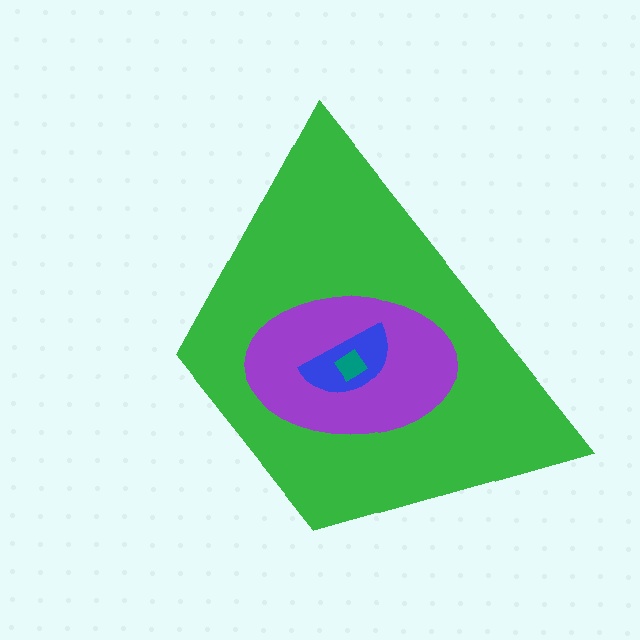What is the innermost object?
The teal diamond.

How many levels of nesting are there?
4.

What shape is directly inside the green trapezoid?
The purple ellipse.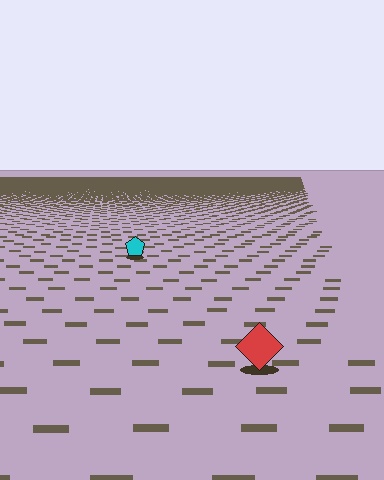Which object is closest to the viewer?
The red diamond is closest. The texture marks near it are larger and more spread out.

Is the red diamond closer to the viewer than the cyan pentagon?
Yes. The red diamond is closer — you can tell from the texture gradient: the ground texture is coarser near it.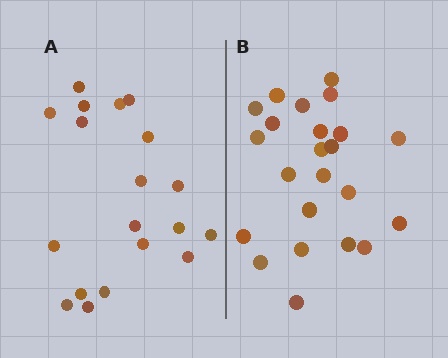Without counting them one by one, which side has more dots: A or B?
Region B (the right region) has more dots.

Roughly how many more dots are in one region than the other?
Region B has about 4 more dots than region A.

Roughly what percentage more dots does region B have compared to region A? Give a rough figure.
About 20% more.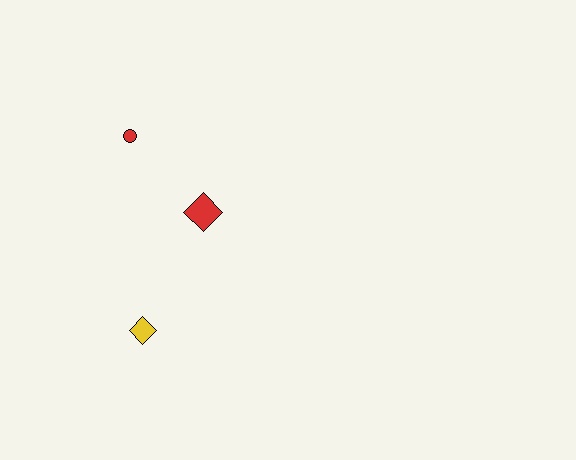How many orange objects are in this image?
There are no orange objects.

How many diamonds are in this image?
There are 2 diamonds.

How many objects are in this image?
There are 3 objects.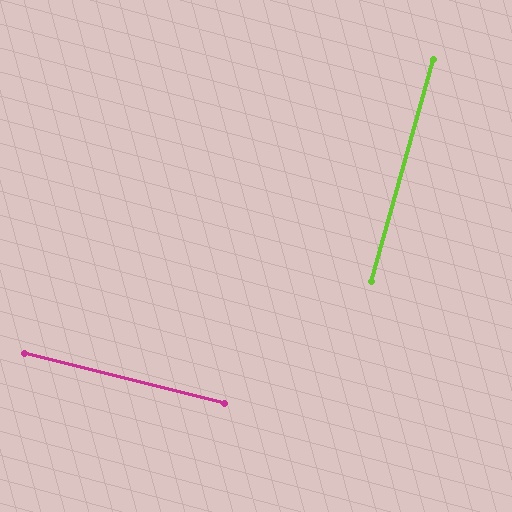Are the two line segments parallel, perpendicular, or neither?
Perpendicular — they meet at approximately 88°.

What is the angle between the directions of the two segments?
Approximately 88 degrees.